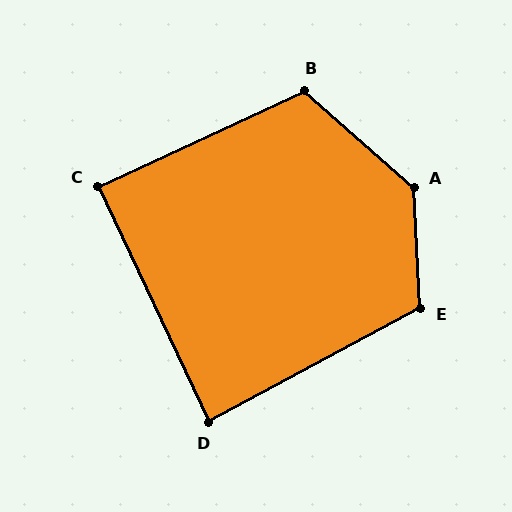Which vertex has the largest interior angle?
A, at approximately 134 degrees.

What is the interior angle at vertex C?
Approximately 90 degrees (approximately right).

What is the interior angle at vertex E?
Approximately 115 degrees (obtuse).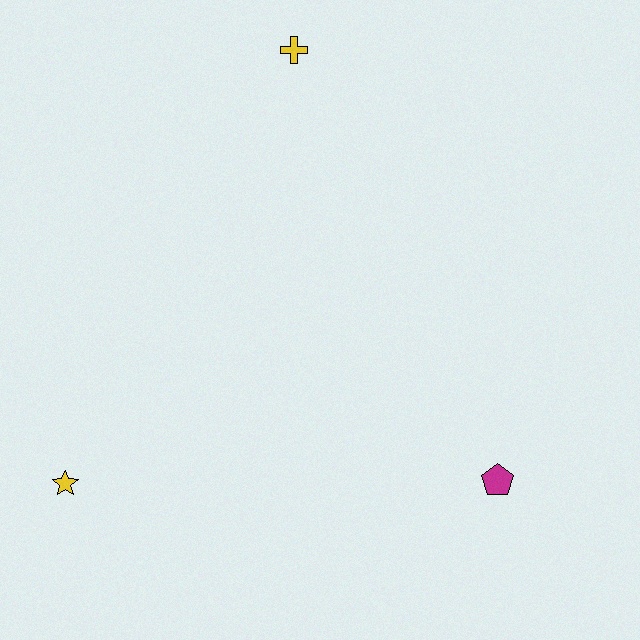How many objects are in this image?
There are 3 objects.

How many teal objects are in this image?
There are no teal objects.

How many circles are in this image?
There are no circles.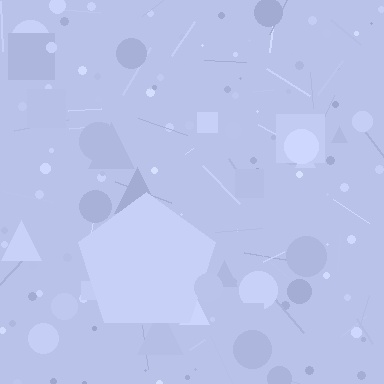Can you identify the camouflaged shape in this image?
The camouflaged shape is a pentagon.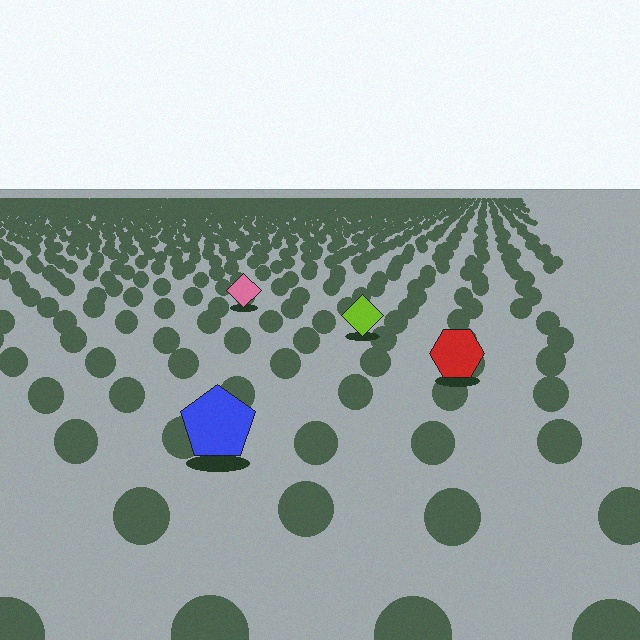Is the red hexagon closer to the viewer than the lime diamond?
Yes. The red hexagon is closer — you can tell from the texture gradient: the ground texture is coarser near it.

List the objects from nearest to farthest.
From nearest to farthest: the blue pentagon, the red hexagon, the lime diamond, the pink diamond.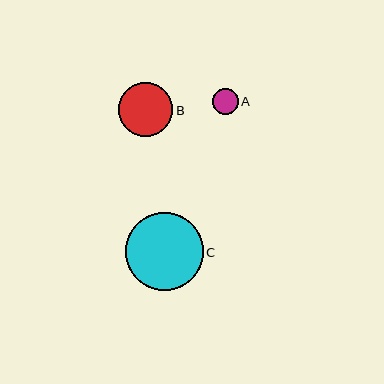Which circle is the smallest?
Circle A is the smallest with a size of approximately 26 pixels.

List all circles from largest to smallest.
From largest to smallest: C, B, A.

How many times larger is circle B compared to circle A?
Circle B is approximately 2.1 times the size of circle A.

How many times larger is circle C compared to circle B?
Circle C is approximately 1.4 times the size of circle B.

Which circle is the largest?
Circle C is the largest with a size of approximately 78 pixels.